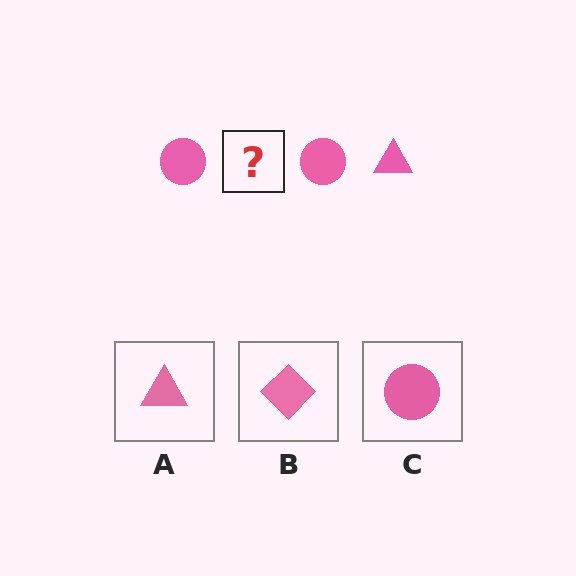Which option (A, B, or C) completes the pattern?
A.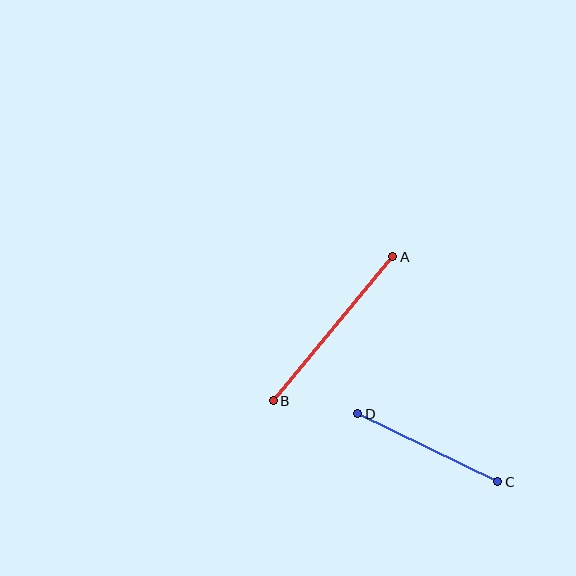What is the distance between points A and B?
The distance is approximately 187 pixels.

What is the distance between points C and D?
The distance is approximately 156 pixels.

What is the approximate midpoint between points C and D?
The midpoint is at approximately (428, 448) pixels.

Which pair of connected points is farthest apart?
Points A and B are farthest apart.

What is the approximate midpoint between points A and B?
The midpoint is at approximately (333, 329) pixels.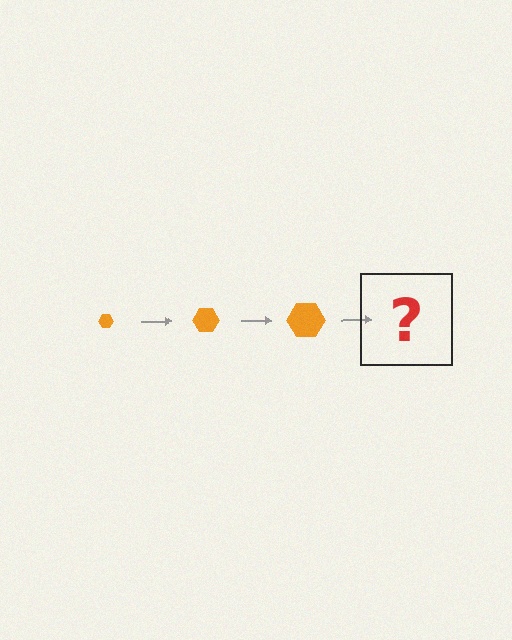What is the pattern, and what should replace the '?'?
The pattern is that the hexagon gets progressively larger each step. The '?' should be an orange hexagon, larger than the previous one.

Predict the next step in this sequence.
The next step is an orange hexagon, larger than the previous one.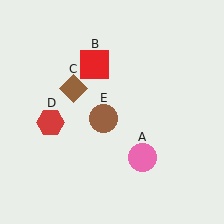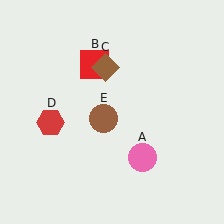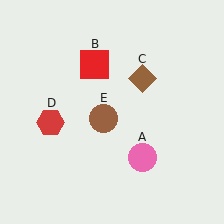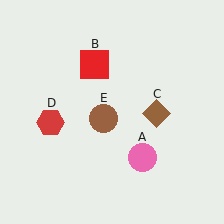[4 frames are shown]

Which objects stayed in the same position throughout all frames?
Pink circle (object A) and red square (object B) and red hexagon (object D) and brown circle (object E) remained stationary.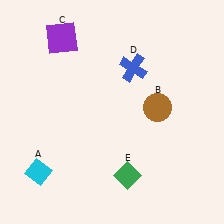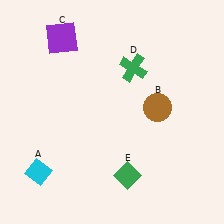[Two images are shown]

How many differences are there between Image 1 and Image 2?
There is 1 difference between the two images.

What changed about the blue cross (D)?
In Image 1, D is blue. In Image 2, it changed to green.